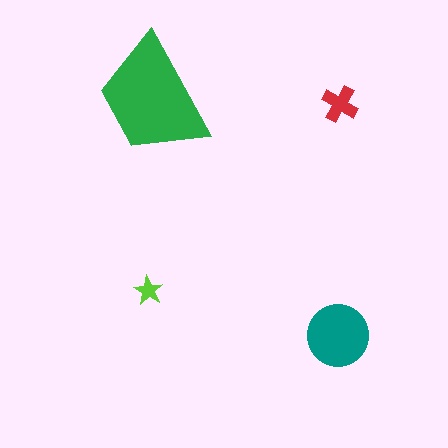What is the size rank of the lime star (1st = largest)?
4th.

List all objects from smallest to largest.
The lime star, the red cross, the teal circle, the green trapezoid.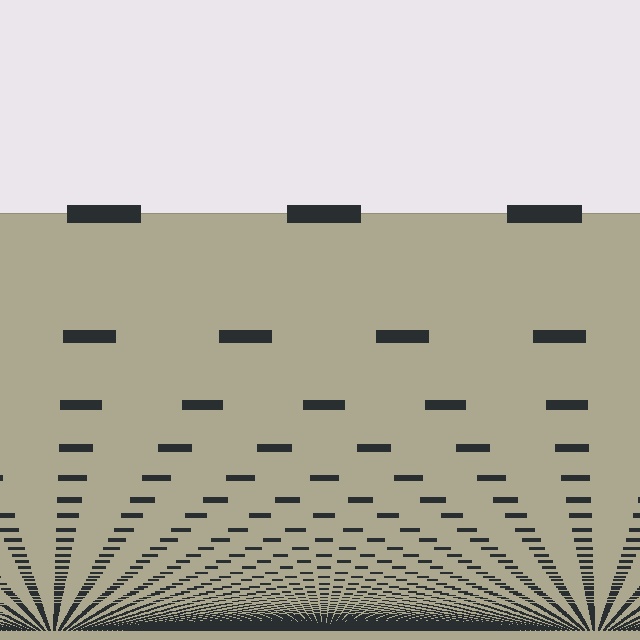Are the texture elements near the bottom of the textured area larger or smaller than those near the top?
Smaller. The gradient is inverted — elements near the bottom are smaller and denser.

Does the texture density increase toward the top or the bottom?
Density increases toward the bottom.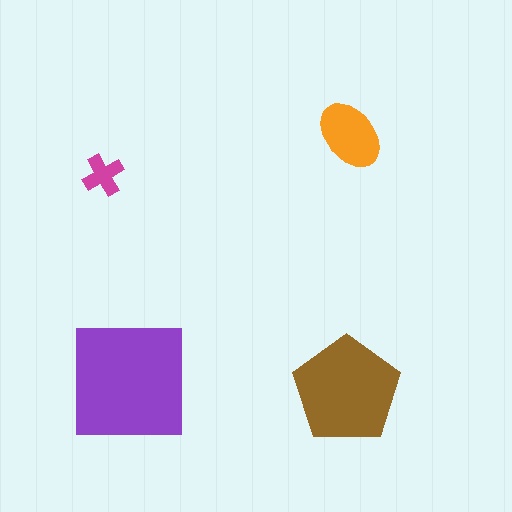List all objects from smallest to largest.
The magenta cross, the orange ellipse, the brown pentagon, the purple square.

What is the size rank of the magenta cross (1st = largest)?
4th.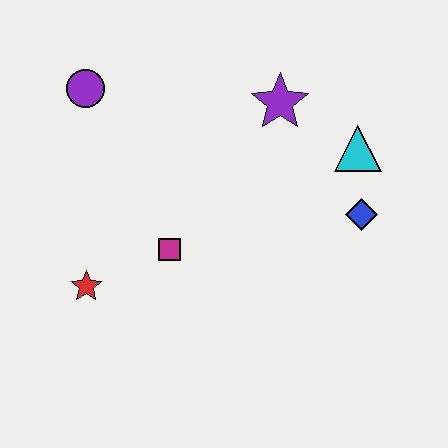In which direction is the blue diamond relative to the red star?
The blue diamond is to the right of the red star.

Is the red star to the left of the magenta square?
Yes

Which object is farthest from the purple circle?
The blue diamond is farthest from the purple circle.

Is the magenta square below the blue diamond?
Yes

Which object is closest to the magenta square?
The red star is closest to the magenta square.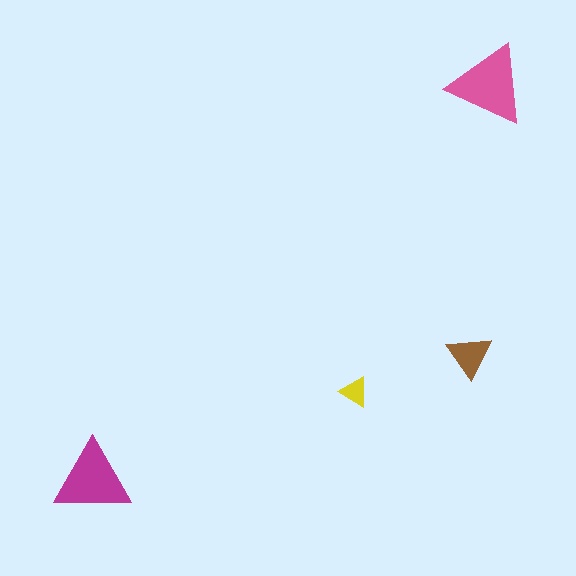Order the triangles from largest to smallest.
the pink one, the magenta one, the brown one, the yellow one.